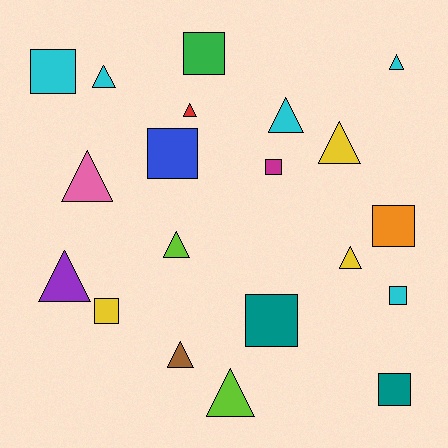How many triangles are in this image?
There are 11 triangles.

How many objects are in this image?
There are 20 objects.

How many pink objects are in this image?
There is 1 pink object.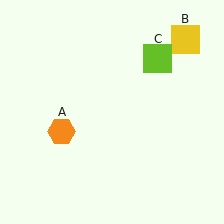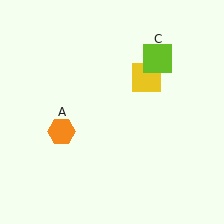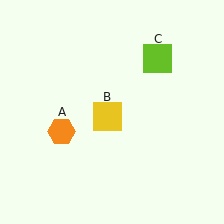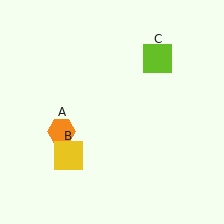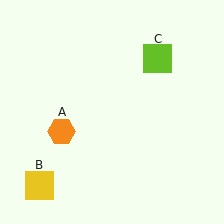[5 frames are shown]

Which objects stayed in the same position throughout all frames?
Orange hexagon (object A) and lime square (object C) remained stationary.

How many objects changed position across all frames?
1 object changed position: yellow square (object B).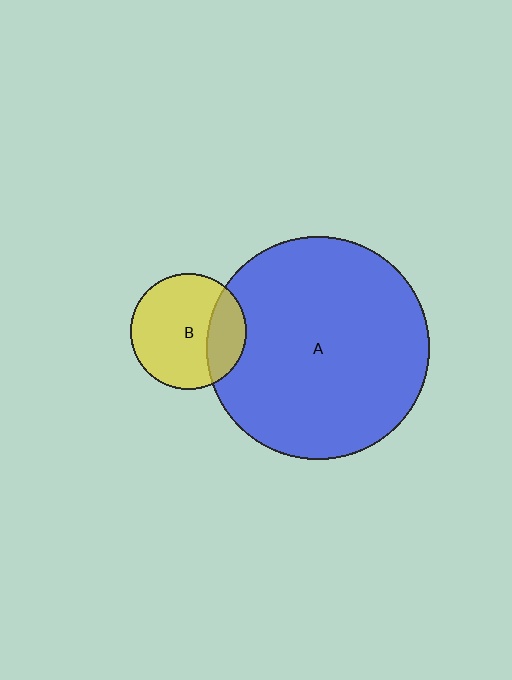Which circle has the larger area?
Circle A (blue).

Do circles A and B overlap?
Yes.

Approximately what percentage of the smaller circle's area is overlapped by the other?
Approximately 25%.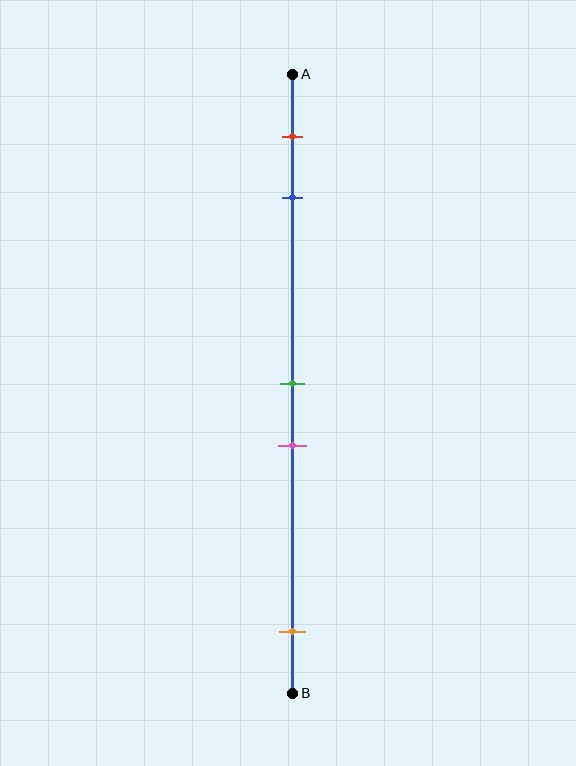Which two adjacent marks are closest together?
The green and pink marks are the closest adjacent pair.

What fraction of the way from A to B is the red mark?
The red mark is approximately 10% (0.1) of the way from A to B.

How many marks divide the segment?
There are 5 marks dividing the segment.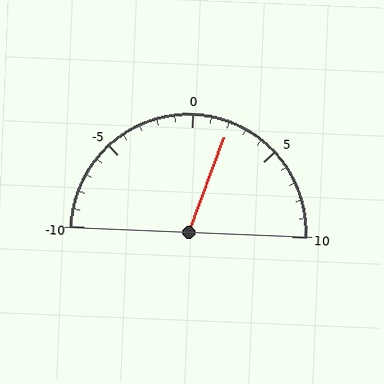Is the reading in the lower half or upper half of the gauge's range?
The reading is in the upper half of the range (-10 to 10).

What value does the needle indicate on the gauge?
The needle indicates approximately 2.